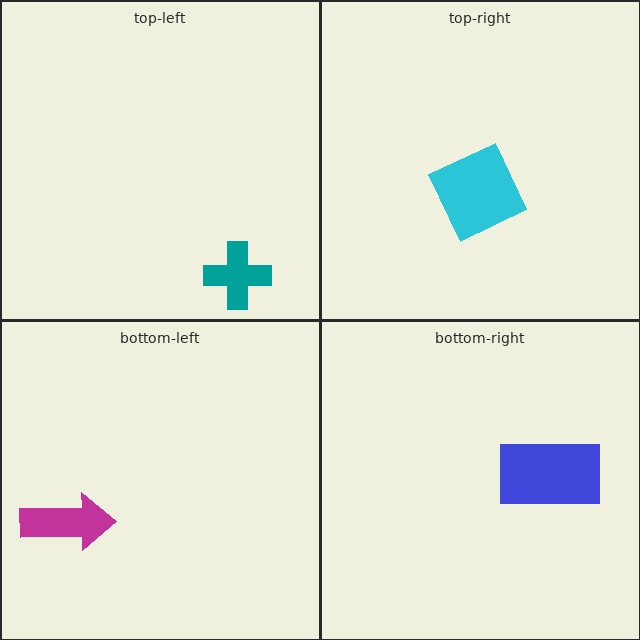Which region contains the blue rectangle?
The bottom-right region.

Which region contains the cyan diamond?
The top-right region.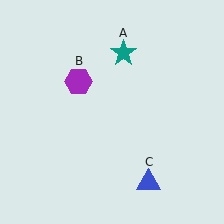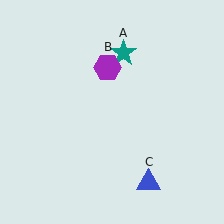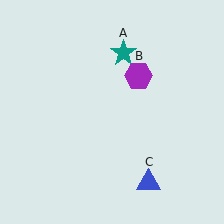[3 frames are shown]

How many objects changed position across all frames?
1 object changed position: purple hexagon (object B).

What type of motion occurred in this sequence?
The purple hexagon (object B) rotated clockwise around the center of the scene.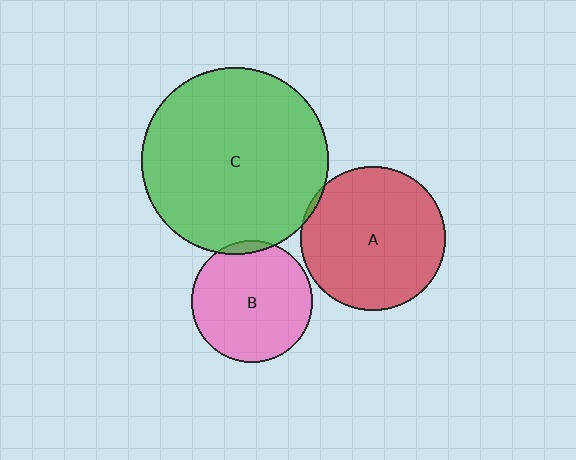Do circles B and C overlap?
Yes.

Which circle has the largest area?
Circle C (green).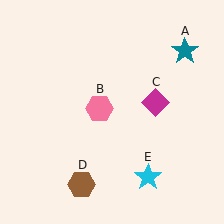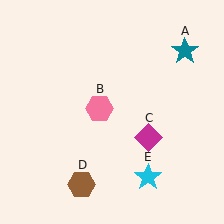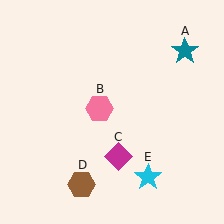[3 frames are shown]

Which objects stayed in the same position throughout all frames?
Teal star (object A) and pink hexagon (object B) and brown hexagon (object D) and cyan star (object E) remained stationary.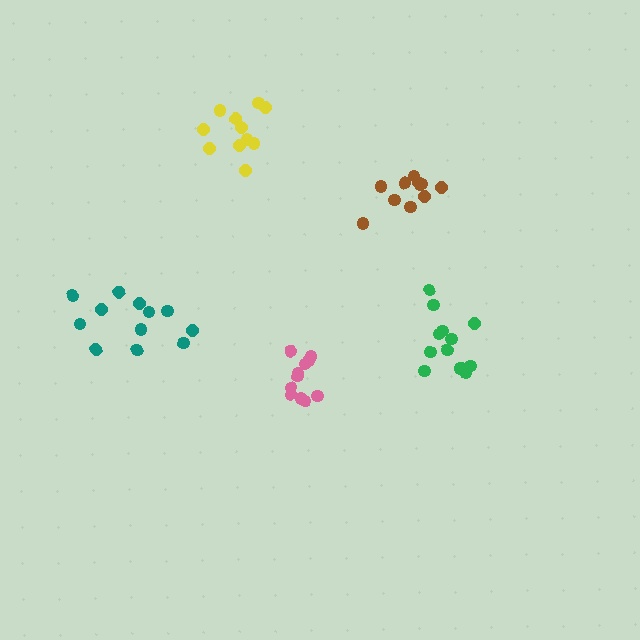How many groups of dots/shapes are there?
There are 5 groups.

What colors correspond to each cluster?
The clusters are colored: pink, brown, yellow, green, teal.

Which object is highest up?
The yellow cluster is topmost.